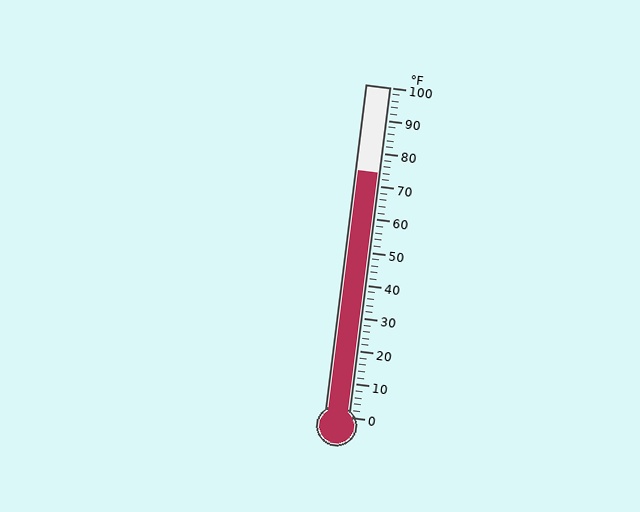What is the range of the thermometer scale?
The thermometer scale ranges from 0°F to 100°F.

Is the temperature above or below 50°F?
The temperature is above 50°F.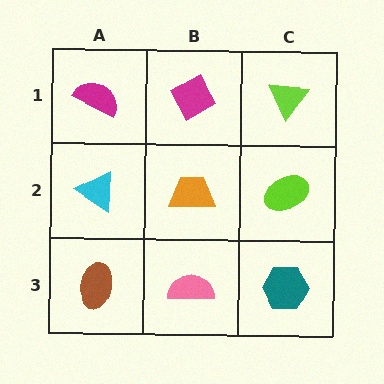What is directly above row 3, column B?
An orange trapezoid.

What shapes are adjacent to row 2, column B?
A magenta diamond (row 1, column B), a pink semicircle (row 3, column B), a cyan triangle (row 2, column A), a lime ellipse (row 2, column C).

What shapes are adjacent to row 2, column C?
A lime triangle (row 1, column C), a teal hexagon (row 3, column C), an orange trapezoid (row 2, column B).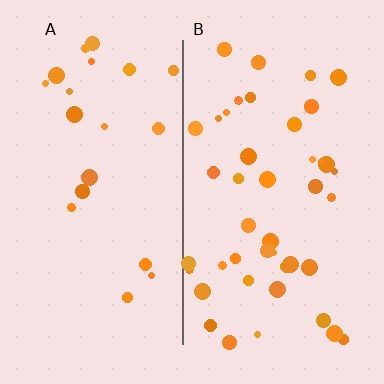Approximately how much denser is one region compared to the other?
Approximately 2.1× — region B over region A.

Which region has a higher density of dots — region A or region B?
B (the right).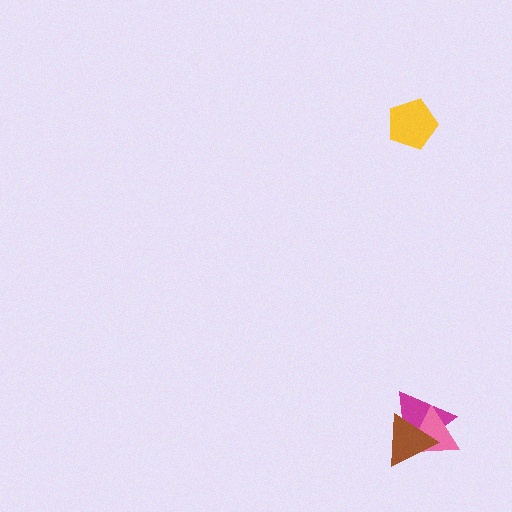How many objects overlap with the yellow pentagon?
0 objects overlap with the yellow pentagon.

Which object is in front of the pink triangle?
The brown triangle is in front of the pink triangle.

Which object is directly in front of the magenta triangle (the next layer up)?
The pink triangle is directly in front of the magenta triangle.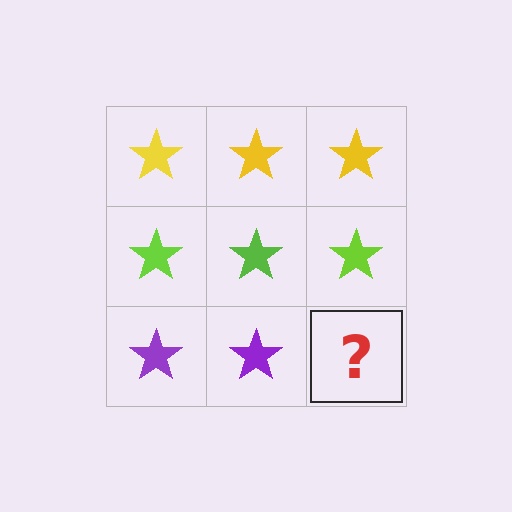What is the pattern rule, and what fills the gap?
The rule is that each row has a consistent color. The gap should be filled with a purple star.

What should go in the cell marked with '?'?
The missing cell should contain a purple star.